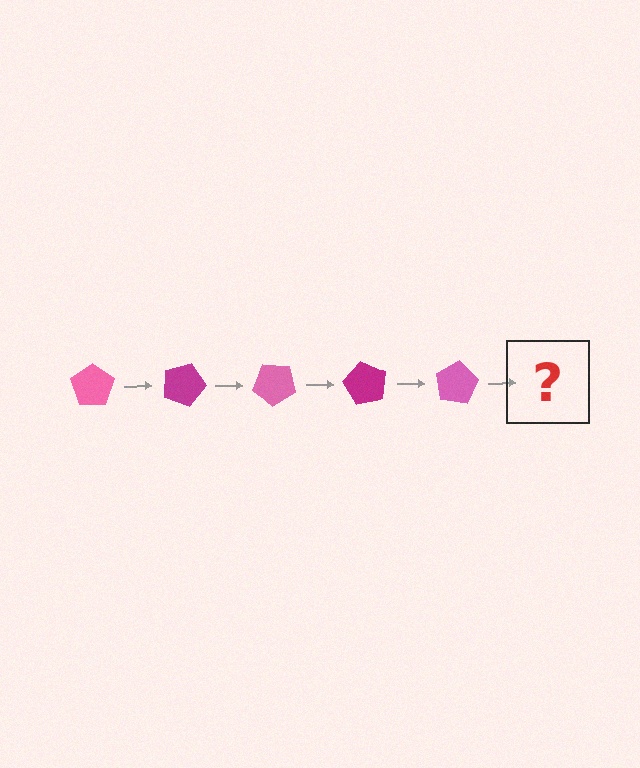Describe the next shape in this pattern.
It should be a magenta pentagon, rotated 100 degrees from the start.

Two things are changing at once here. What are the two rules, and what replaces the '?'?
The two rules are that it rotates 20 degrees each step and the color cycles through pink and magenta. The '?' should be a magenta pentagon, rotated 100 degrees from the start.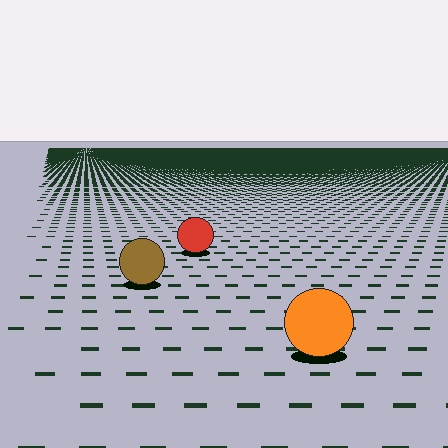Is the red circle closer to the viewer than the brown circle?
No. The brown circle is closer — you can tell from the texture gradient: the ground texture is coarser near it.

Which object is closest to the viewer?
The orange circle is closest. The texture marks near it are larger and more spread out.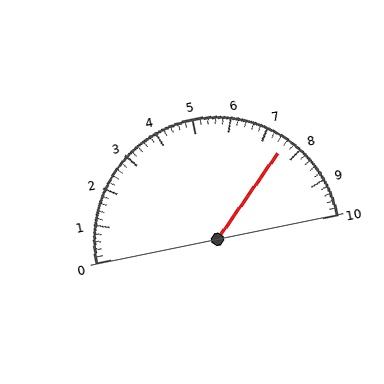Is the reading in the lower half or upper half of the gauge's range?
The reading is in the upper half of the range (0 to 10).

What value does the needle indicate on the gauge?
The needle indicates approximately 7.6.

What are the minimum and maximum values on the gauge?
The gauge ranges from 0 to 10.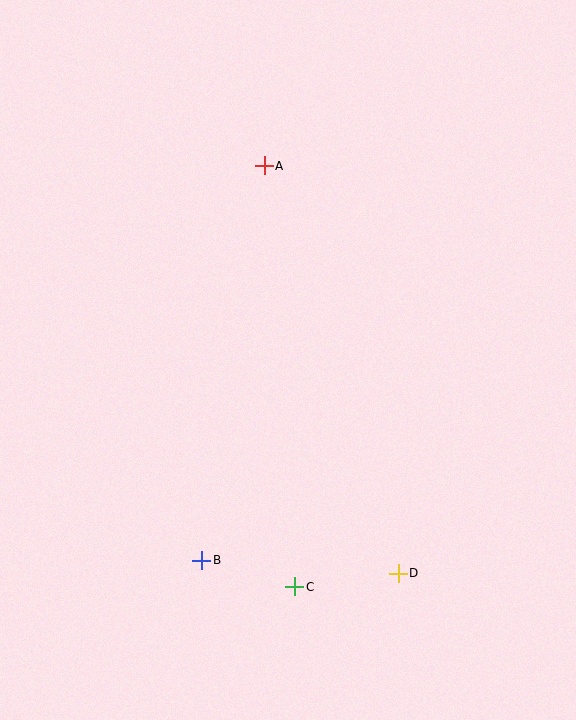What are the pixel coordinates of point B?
Point B is at (202, 561).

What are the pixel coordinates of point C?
Point C is at (294, 587).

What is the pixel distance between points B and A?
The distance between B and A is 400 pixels.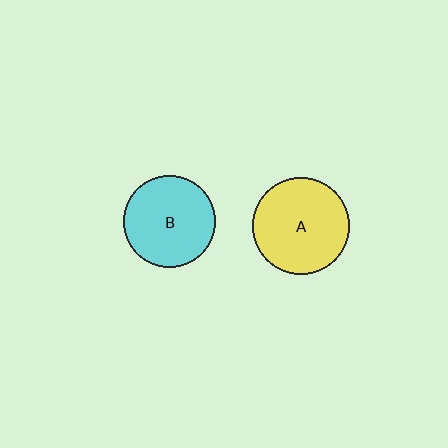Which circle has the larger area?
Circle A (yellow).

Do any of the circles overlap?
No, none of the circles overlap.